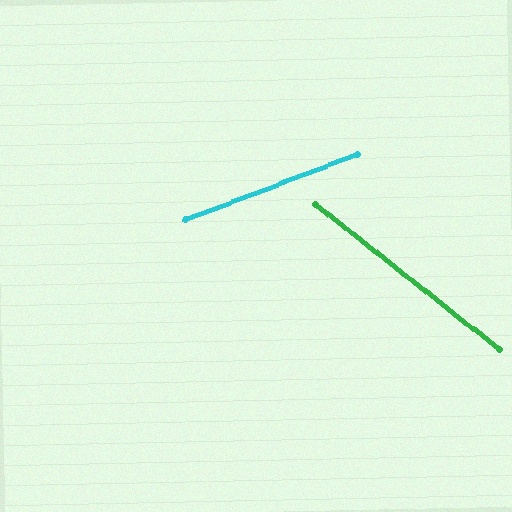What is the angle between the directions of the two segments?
Approximately 59 degrees.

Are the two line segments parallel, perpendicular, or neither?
Neither parallel nor perpendicular — they differ by about 59°.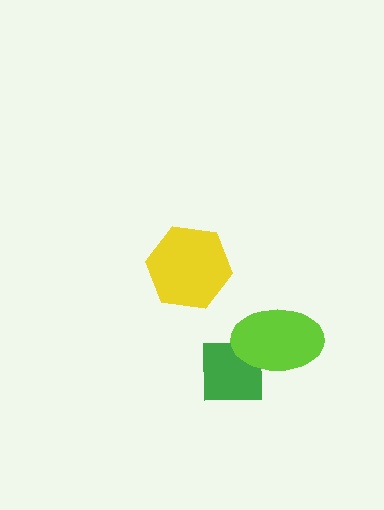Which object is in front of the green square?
The lime ellipse is in front of the green square.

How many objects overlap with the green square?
1 object overlaps with the green square.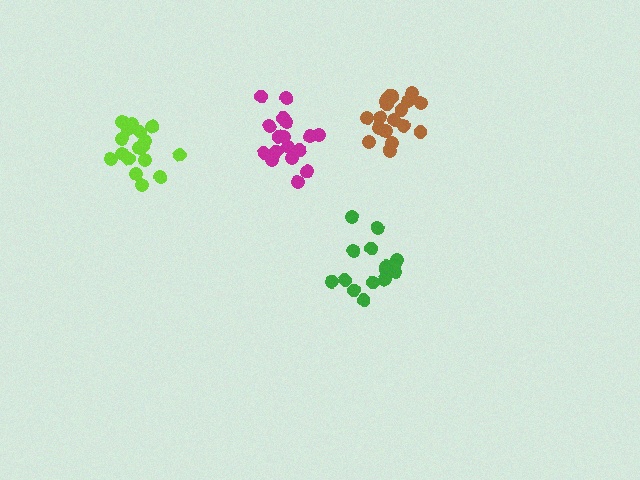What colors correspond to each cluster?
The clusters are colored: lime, green, magenta, brown.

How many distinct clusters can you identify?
There are 4 distinct clusters.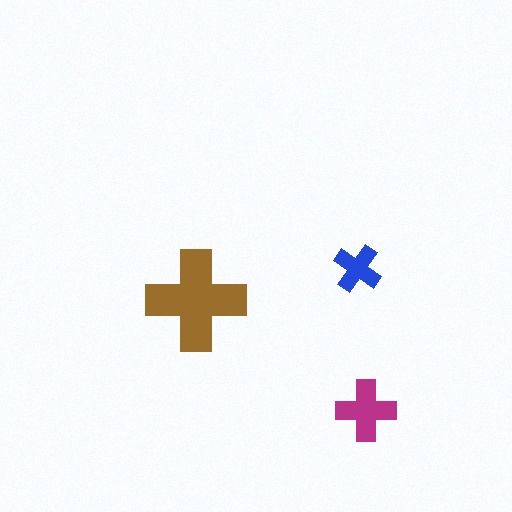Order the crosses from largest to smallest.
the brown one, the magenta one, the blue one.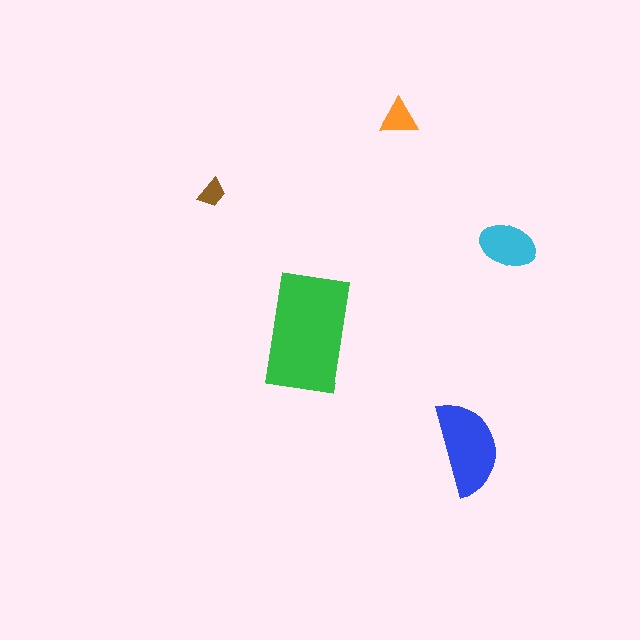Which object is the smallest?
The brown trapezoid.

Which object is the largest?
The green rectangle.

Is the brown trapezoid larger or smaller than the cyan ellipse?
Smaller.